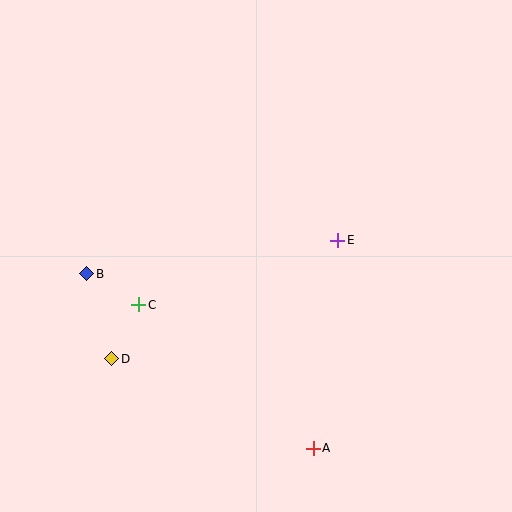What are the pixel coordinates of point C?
Point C is at (139, 305).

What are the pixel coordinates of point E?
Point E is at (338, 240).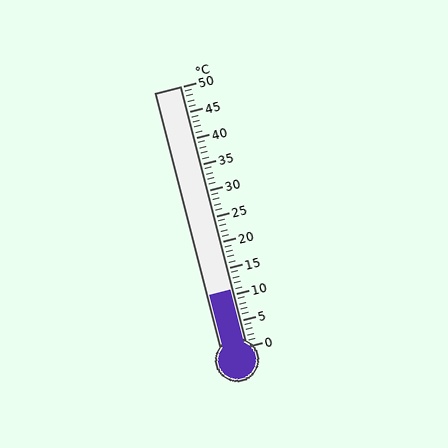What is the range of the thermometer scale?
The thermometer scale ranges from 0°C to 50°C.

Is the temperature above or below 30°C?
The temperature is below 30°C.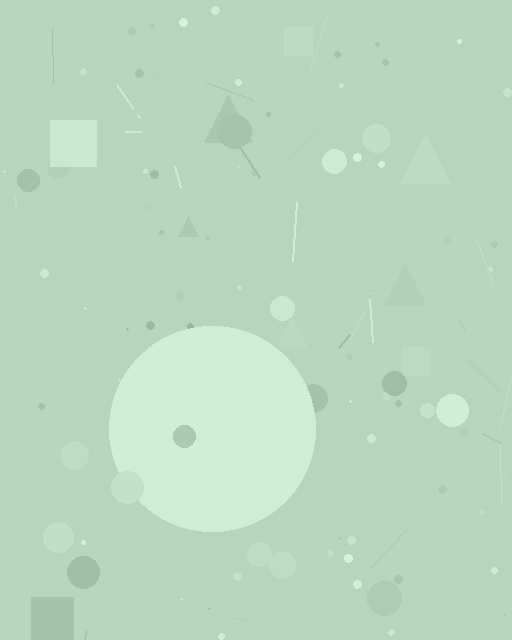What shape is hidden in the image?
A circle is hidden in the image.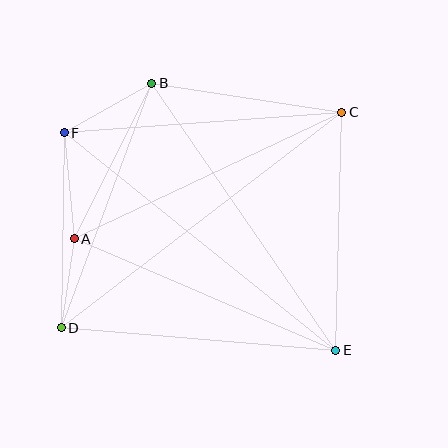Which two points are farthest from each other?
Points C and D are farthest from each other.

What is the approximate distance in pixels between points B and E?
The distance between B and E is approximately 324 pixels.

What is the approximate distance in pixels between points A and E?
The distance between A and E is approximately 284 pixels.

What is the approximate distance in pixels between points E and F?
The distance between E and F is approximately 348 pixels.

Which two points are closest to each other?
Points A and D are closest to each other.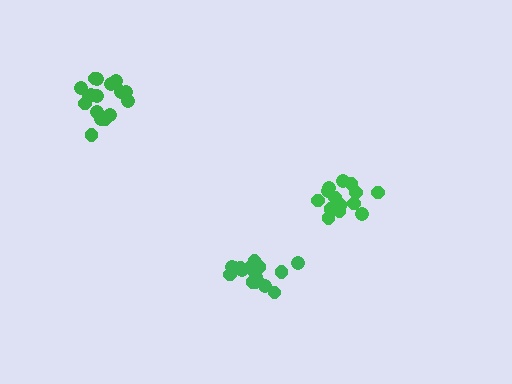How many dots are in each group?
Group 1: 14 dots, Group 2: 19 dots, Group 3: 17 dots (50 total).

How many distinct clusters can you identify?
There are 3 distinct clusters.